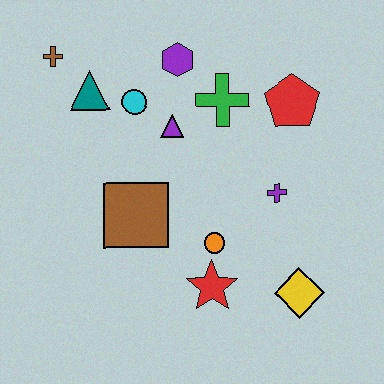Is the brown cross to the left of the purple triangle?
Yes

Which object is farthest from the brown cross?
The yellow diamond is farthest from the brown cross.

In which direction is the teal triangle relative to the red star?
The teal triangle is above the red star.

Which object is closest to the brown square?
The orange circle is closest to the brown square.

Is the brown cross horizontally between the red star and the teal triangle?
No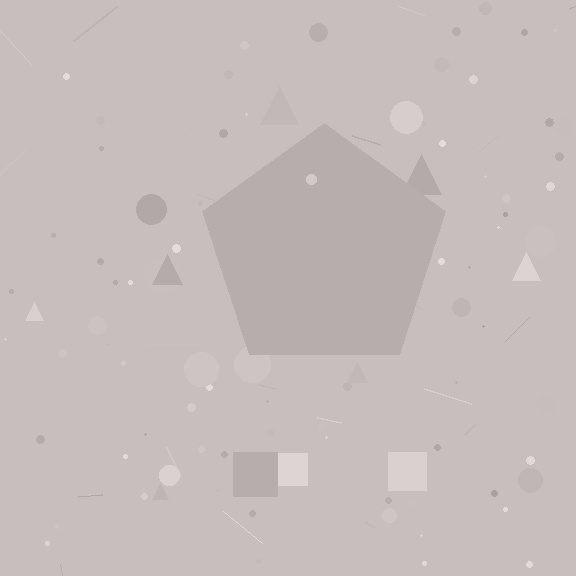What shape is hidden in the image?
A pentagon is hidden in the image.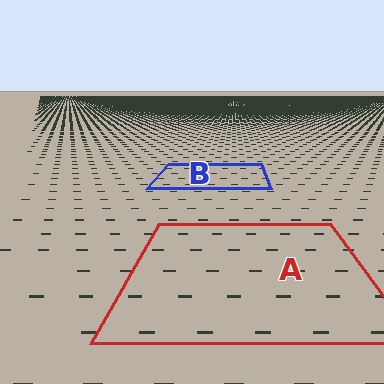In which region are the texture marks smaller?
The texture marks are smaller in region B, because it is farther away.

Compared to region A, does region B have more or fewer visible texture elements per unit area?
Region B has more texture elements per unit area — they are packed more densely because it is farther away.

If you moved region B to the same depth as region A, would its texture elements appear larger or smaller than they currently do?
They would appear larger. At a closer depth, the same texture elements are projected at a bigger on-screen size.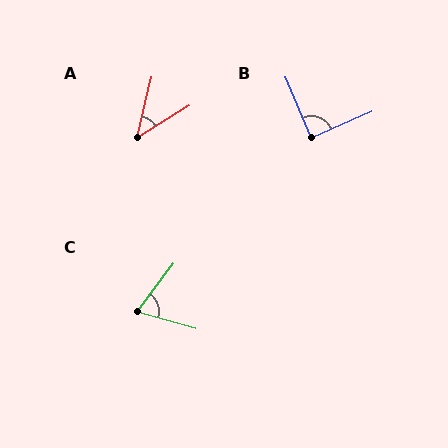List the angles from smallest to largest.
A (45°), C (68°), B (89°).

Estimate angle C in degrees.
Approximately 68 degrees.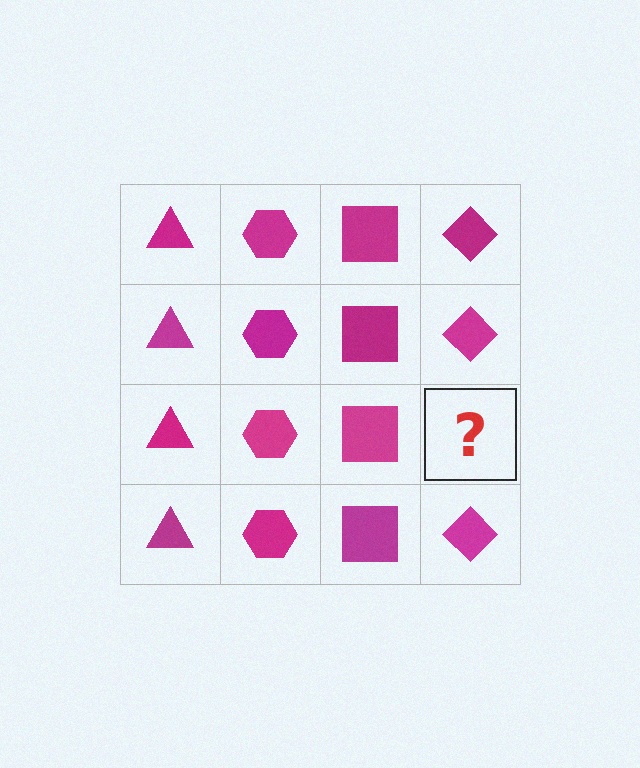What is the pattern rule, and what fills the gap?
The rule is that each column has a consistent shape. The gap should be filled with a magenta diamond.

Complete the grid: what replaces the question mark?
The question mark should be replaced with a magenta diamond.